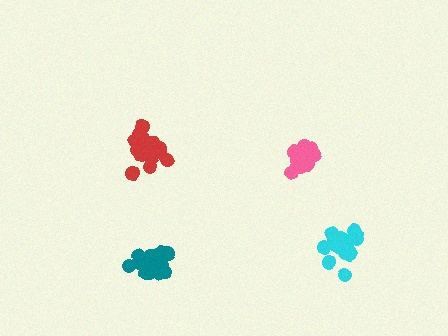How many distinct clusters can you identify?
There are 4 distinct clusters.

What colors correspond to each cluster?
The clusters are colored: red, cyan, teal, pink.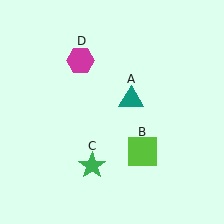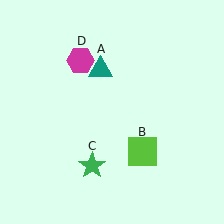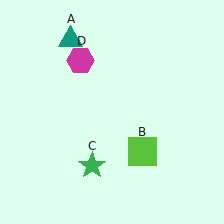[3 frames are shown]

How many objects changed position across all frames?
1 object changed position: teal triangle (object A).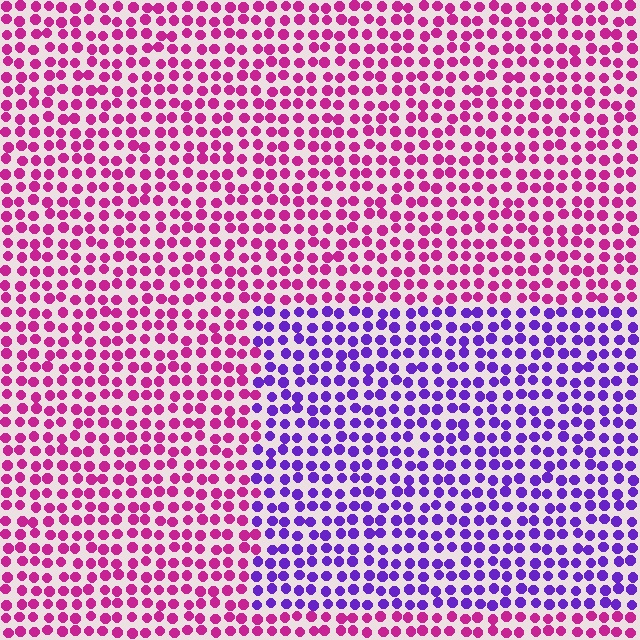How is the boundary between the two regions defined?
The boundary is defined purely by a slight shift in hue (about 54 degrees). Spacing, size, and orientation are identical on both sides.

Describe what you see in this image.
The image is filled with small magenta elements in a uniform arrangement. A rectangle-shaped region is visible where the elements are tinted to a slightly different hue, forming a subtle color boundary.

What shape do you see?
I see a rectangle.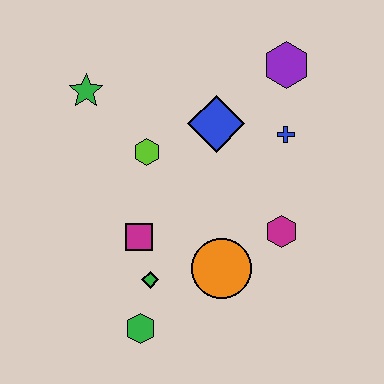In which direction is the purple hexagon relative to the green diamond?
The purple hexagon is above the green diamond.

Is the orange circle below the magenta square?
Yes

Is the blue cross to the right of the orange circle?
Yes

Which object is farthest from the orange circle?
The green star is farthest from the orange circle.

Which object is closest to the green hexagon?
The green diamond is closest to the green hexagon.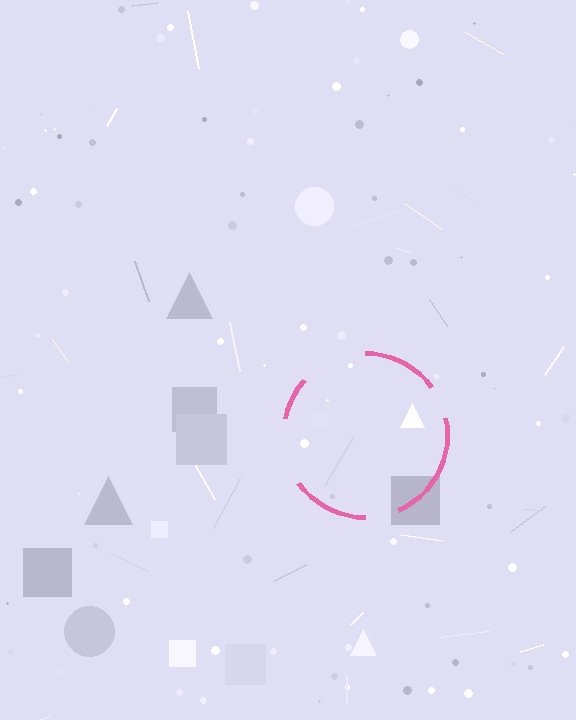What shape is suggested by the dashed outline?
The dashed outline suggests a circle.